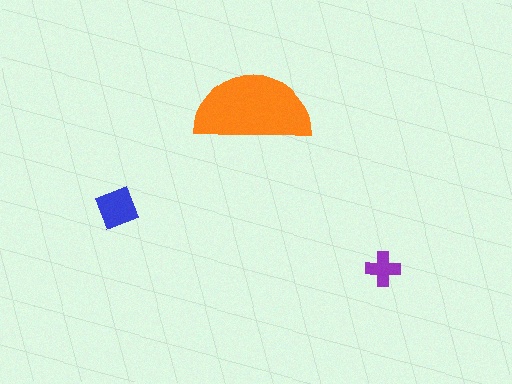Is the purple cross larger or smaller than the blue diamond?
Smaller.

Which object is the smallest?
The purple cross.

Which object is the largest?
The orange semicircle.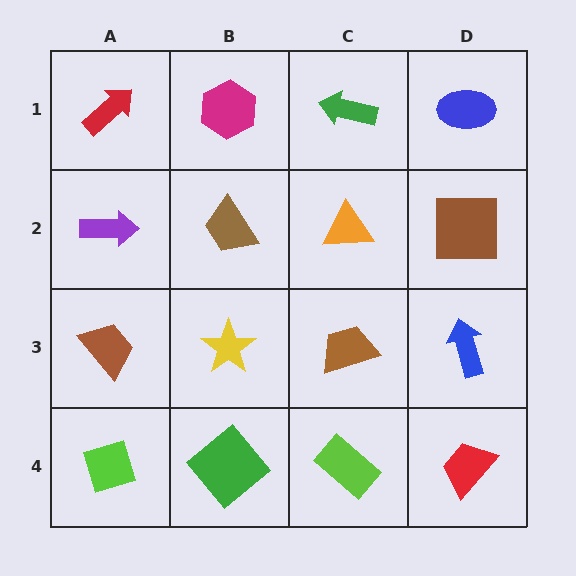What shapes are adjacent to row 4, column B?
A yellow star (row 3, column B), a lime diamond (row 4, column A), a lime rectangle (row 4, column C).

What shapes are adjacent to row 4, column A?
A brown trapezoid (row 3, column A), a green diamond (row 4, column B).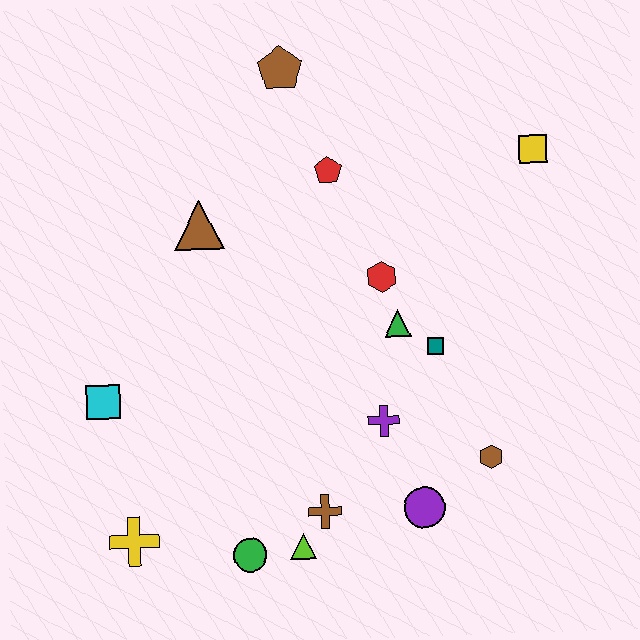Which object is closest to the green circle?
The lime triangle is closest to the green circle.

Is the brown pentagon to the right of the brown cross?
No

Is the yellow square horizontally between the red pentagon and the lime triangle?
No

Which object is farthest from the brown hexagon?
The brown pentagon is farthest from the brown hexagon.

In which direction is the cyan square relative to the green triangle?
The cyan square is to the left of the green triangle.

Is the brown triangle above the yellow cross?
Yes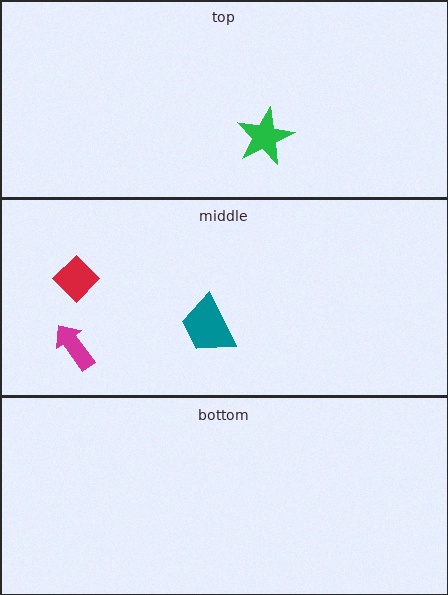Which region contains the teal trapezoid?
The middle region.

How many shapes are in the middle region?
3.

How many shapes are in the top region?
1.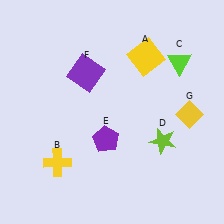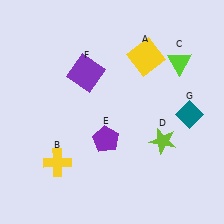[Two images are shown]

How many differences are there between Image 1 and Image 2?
There is 1 difference between the two images.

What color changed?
The diamond (G) changed from yellow in Image 1 to teal in Image 2.